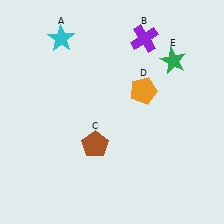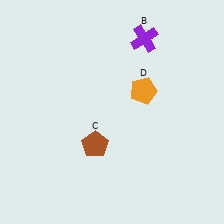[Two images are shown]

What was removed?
The cyan star (A), the green star (E) were removed in Image 2.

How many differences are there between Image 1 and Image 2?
There are 2 differences between the two images.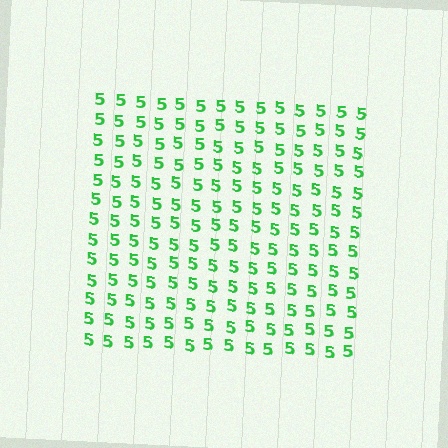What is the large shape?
The large shape is a square.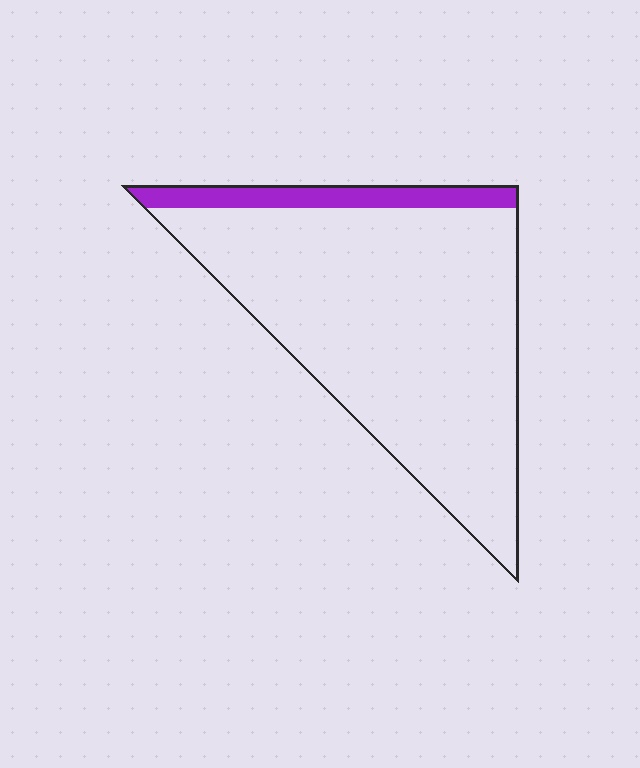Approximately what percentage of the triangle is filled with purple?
Approximately 10%.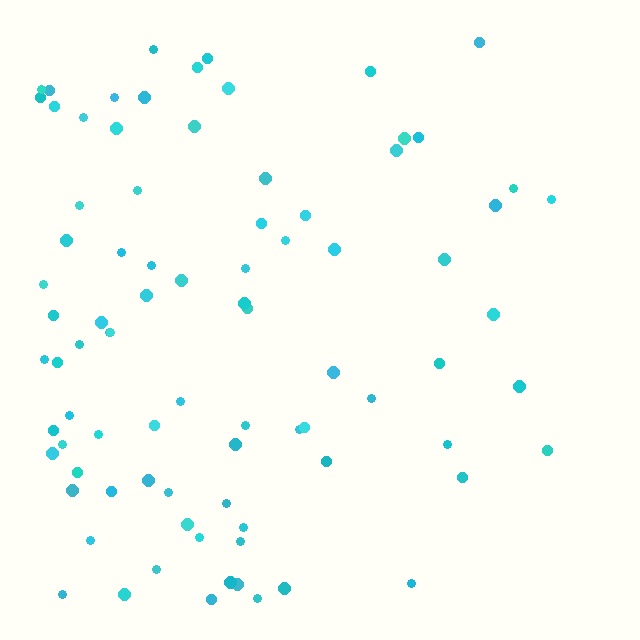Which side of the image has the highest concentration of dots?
The left.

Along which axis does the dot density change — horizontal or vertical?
Horizontal.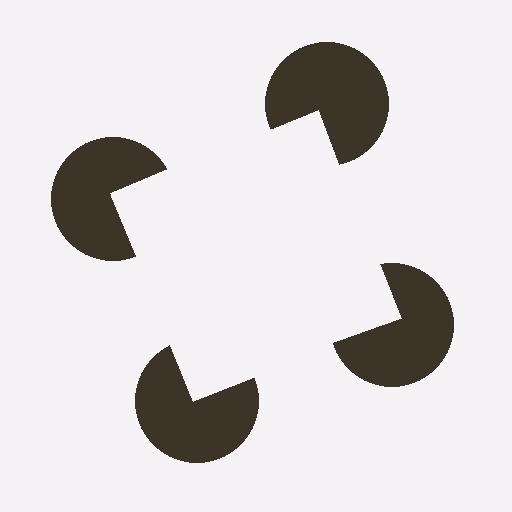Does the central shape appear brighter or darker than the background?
It typically appears slightly brighter than the background, even though no actual brightness change is drawn.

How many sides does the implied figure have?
4 sides.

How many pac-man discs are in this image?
There are 4 — one at each vertex of the illusory square.